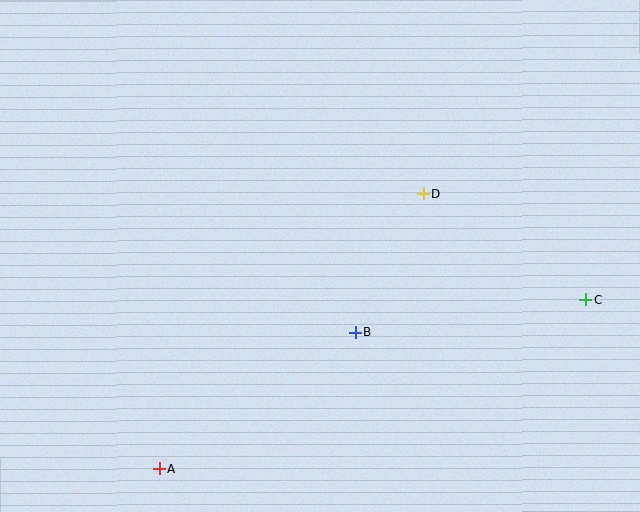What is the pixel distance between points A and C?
The distance between A and C is 459 pixels.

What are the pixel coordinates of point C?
Point C is at (586, 300).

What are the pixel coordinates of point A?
Point A is at (159, 469).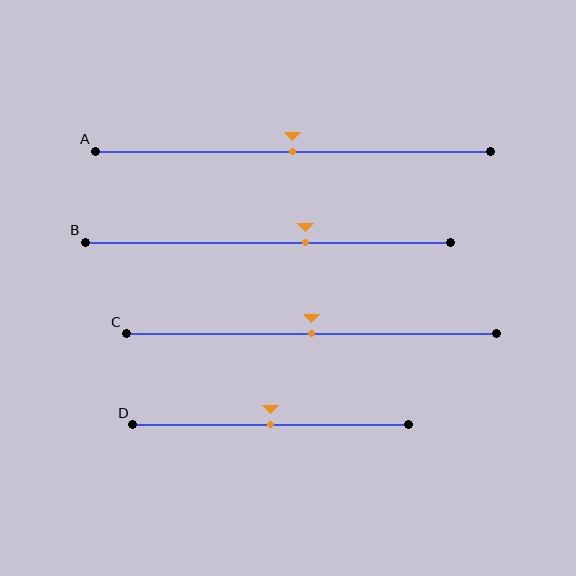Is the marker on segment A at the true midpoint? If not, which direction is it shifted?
Yes, the marker on segment A is at the true midpoint.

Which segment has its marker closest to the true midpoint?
Segment A has its marker closest to the true midpoint.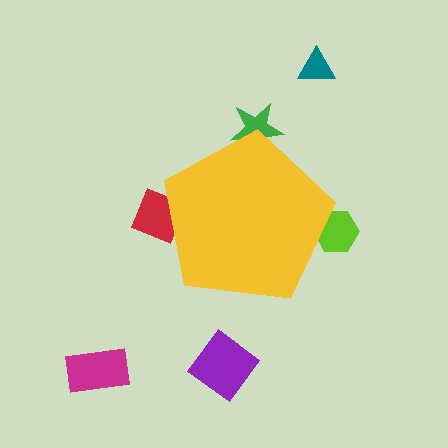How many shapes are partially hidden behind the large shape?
3 shapes are partially hidden.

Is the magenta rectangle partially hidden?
No, the magenta rectangle is fully visible.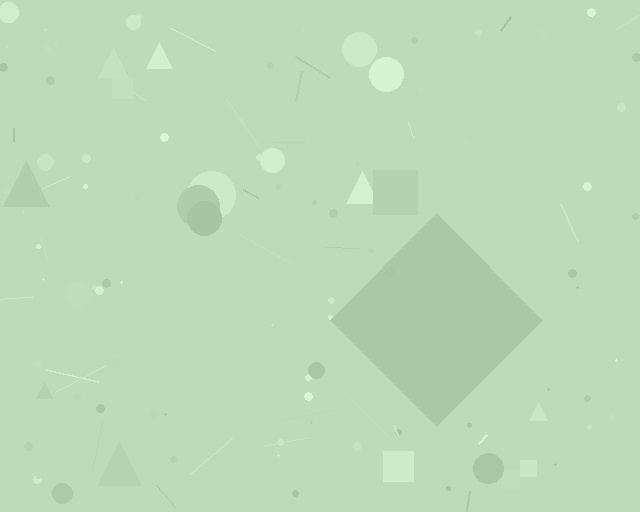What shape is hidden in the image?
A diamond is hidden in the image.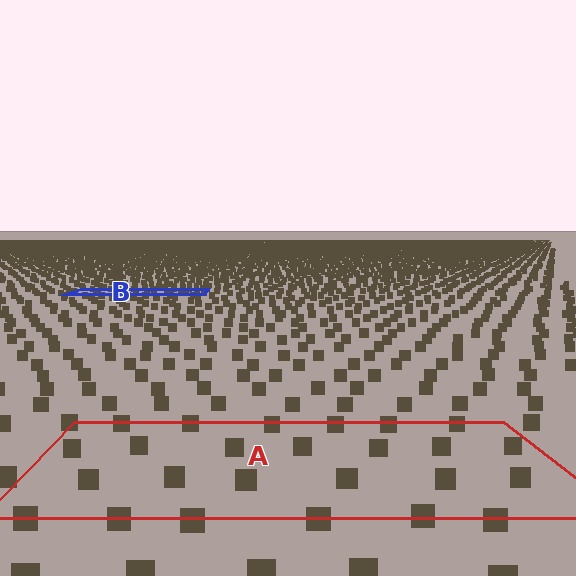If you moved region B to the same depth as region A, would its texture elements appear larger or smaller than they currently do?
They would appear larger. At a closer depth, the same texture elements are projected at a bigger on-screen size.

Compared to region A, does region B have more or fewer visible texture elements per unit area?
Region B has more texture elements per unit area — they are packed more densely because it is farther away.